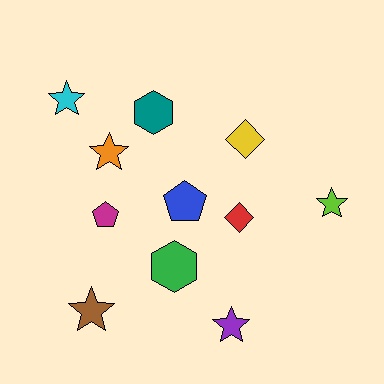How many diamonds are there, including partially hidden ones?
There are 2 diamonds.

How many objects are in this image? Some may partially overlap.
There are 11 objects.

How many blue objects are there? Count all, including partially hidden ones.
There is 1 blue object.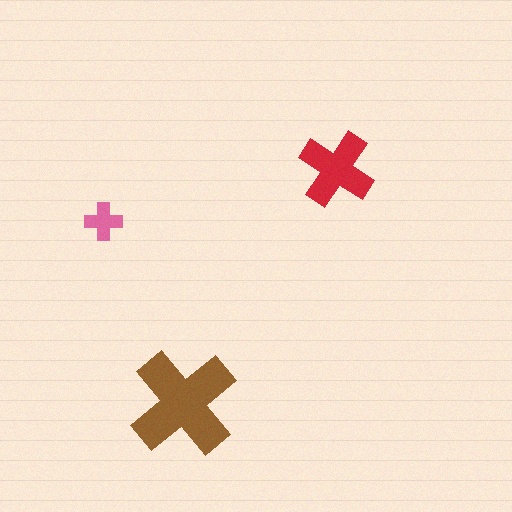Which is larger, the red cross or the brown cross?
The brown one.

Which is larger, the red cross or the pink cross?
The red one.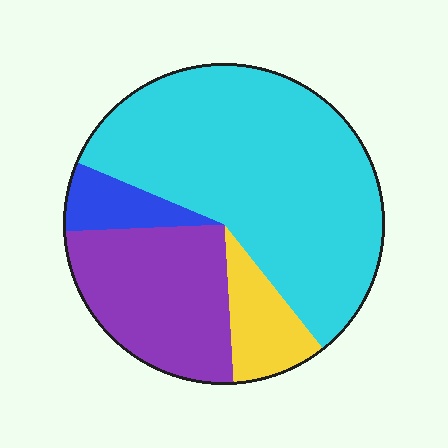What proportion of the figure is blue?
Blue covers roughly 5% of the figure.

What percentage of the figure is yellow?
Yellow covers 10% of the figure.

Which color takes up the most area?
Cyan, at roughly 60%.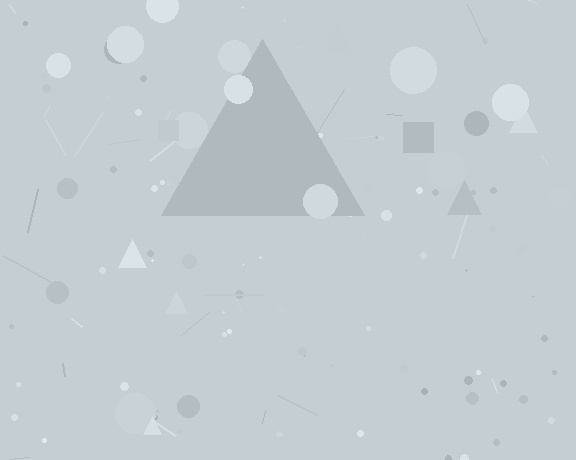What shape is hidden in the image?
A triangle is hidden in the image.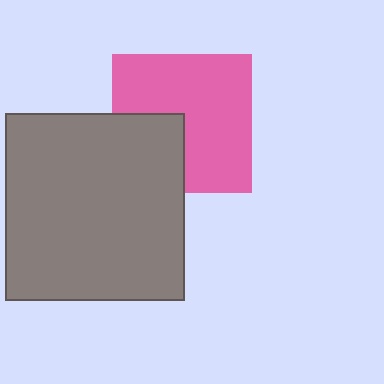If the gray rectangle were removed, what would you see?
You would see the complete pink square.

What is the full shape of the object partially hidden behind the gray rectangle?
The partially hidden object is a pink square.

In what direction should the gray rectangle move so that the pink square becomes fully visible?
The gray rectangle should move toward the lower-left. That is the shortest direction to clear the overlap and leave the pink square fully visible.